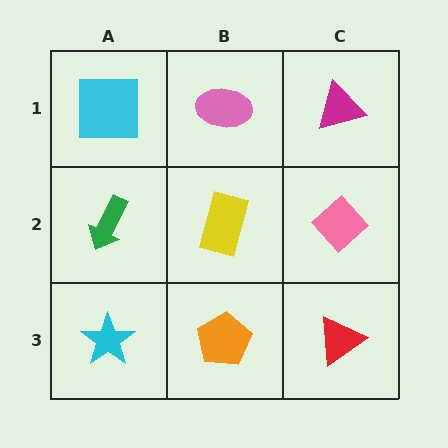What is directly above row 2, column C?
A magenta triangle.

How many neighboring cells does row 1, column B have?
3.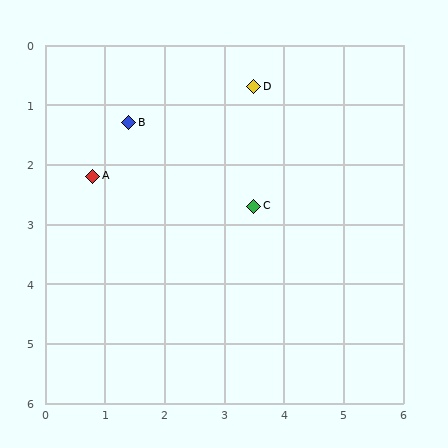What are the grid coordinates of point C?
Point C is at approximately (3.5, 2.7).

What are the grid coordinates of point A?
Point A is at approximately (0.8, 2.2).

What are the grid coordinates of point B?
Point B is at approximately (1.4, 1.3).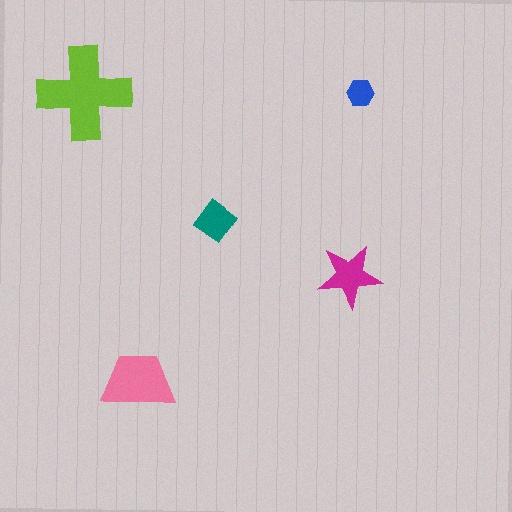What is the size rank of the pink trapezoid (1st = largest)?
2nd.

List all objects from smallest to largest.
The blue hexagon, the teal diamond, the magenta star, the pink trapezoid, the lime cross.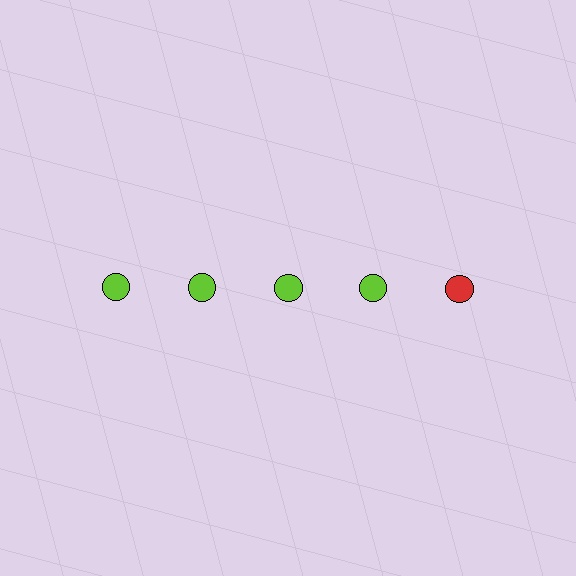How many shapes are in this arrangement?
There are 5 shapes arranged in a grid pattern.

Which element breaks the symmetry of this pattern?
The red circle in the top row, rightmost column breaks the symmetry. All other shapes are lime circles.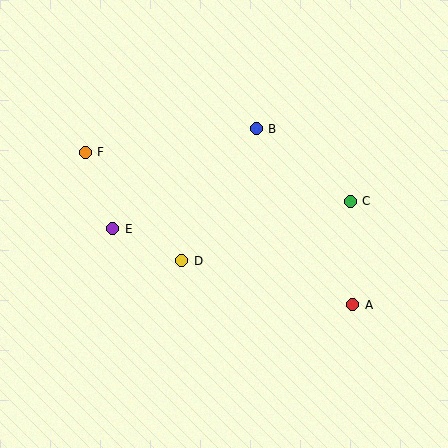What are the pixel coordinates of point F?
Point F is at (85, 152).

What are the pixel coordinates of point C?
Point C is at (350, 201).